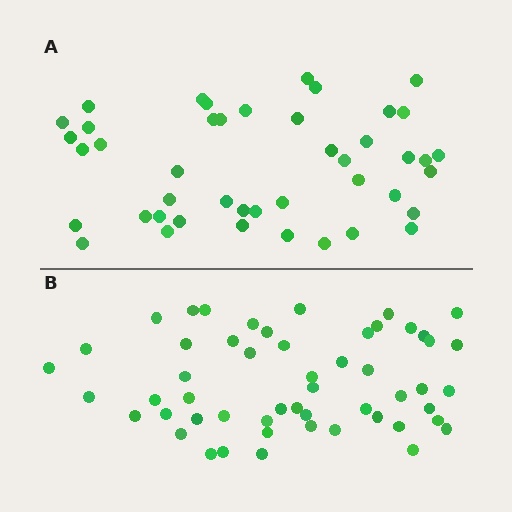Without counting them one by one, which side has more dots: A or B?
Region B (the bottom region) has more dots.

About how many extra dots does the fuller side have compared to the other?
Region B has roughly 8 or so more dots than region A.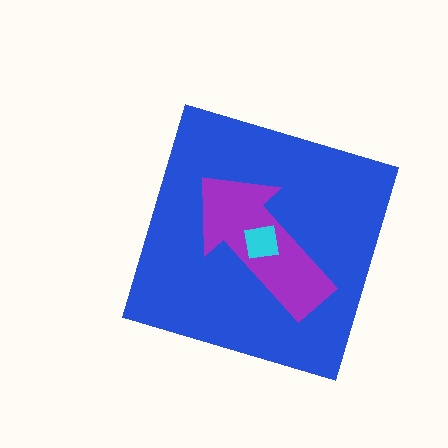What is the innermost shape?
The cyan square.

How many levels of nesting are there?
3.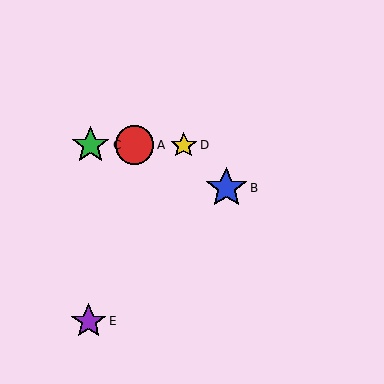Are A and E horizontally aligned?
No, A is at y≈145 and E is at y≈321.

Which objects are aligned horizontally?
Objects A, C, D are aligned horizontally.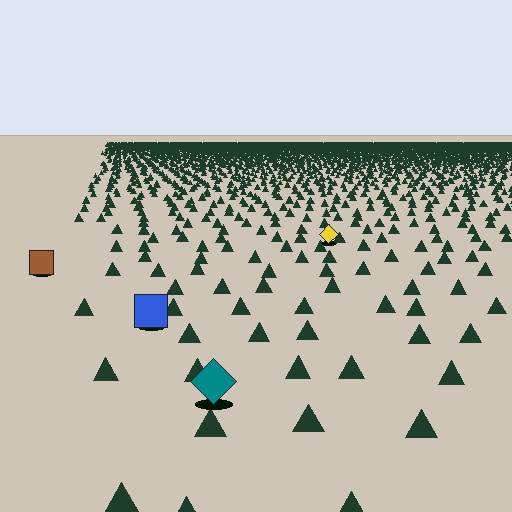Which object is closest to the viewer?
The teal diamond is closest. The texture marks near it are larger and more spread out.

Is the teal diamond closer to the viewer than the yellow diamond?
Yes. The teal diamond is closer — you can tell from the texture gradient: the ground texture is coarser near it.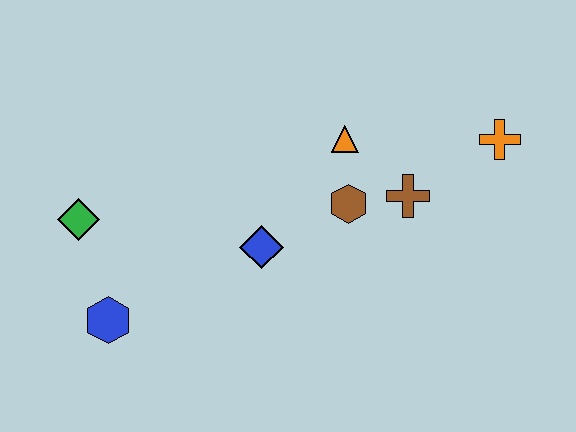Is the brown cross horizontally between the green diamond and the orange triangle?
No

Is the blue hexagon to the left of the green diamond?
No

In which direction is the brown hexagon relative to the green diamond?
The brown hexagon is to the right of the green diamond.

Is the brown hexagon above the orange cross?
No